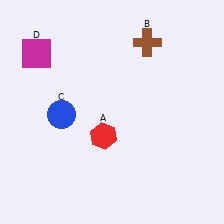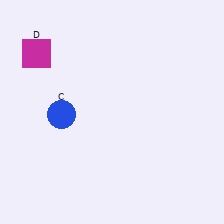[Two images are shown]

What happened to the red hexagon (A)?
The red hexagon (A) was removed in Image 2. It was in the bottom-left area of Image 1.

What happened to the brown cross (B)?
The brown cross (B) was removed in Image 2. It was in the top-right area of Image 1.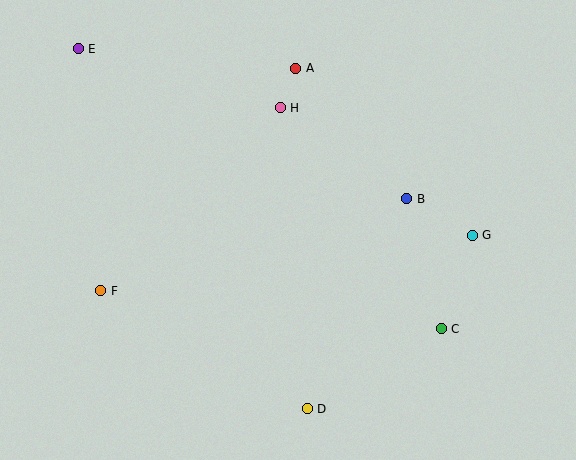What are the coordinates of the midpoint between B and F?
The midpoint between B and F is at (254, 245).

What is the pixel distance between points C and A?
The distance between C and A is 298 pixels.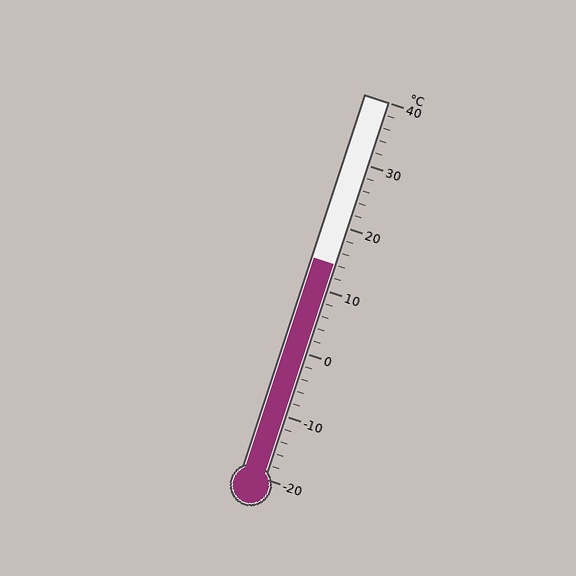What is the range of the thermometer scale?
The thermometer scale ranges from -20°C to 40°C.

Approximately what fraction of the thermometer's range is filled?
The thermometer is filled to approximately 55% of its range.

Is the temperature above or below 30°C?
The temperature is below 30°C.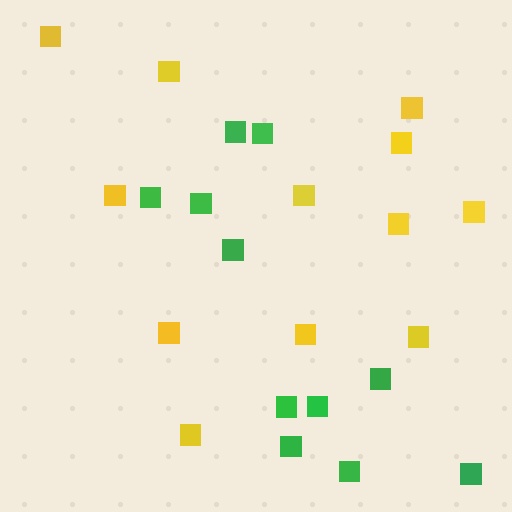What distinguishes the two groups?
There are 2 groups: one group of green squares (11) and one group of yellow squares (12).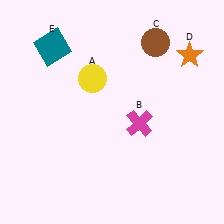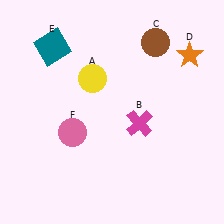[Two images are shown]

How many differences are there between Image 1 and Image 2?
There is 1 difference between the two images.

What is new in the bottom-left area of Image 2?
A pink circle (F) was added in the bottom-left area of Image 2.